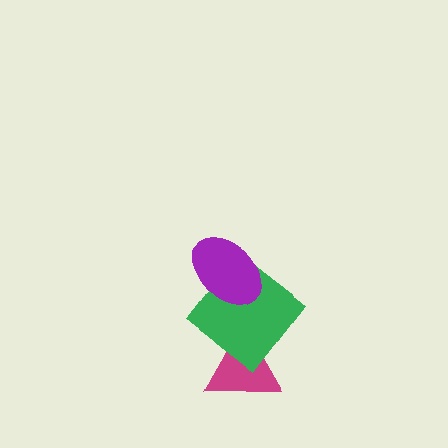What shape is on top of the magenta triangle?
The green diamond is on top of the magenta triangle.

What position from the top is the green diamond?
The green diamond is 2nd from the top.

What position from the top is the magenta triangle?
The magenta triangle is 3rd from the top.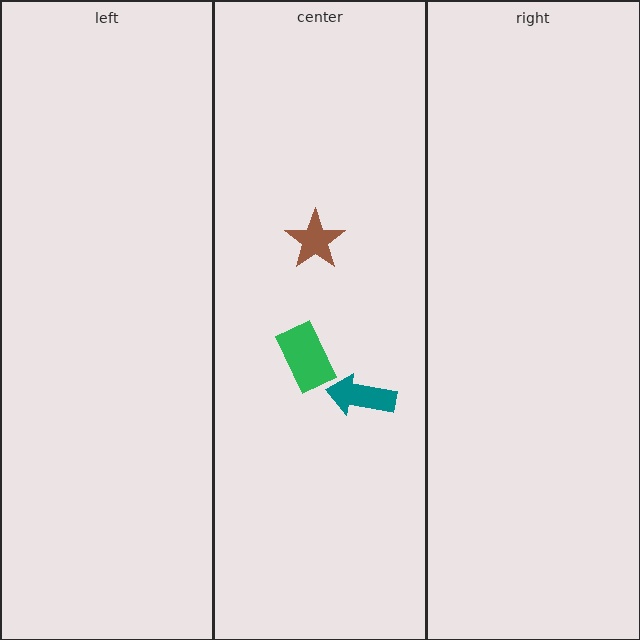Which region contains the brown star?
The center region.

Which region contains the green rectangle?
The center region.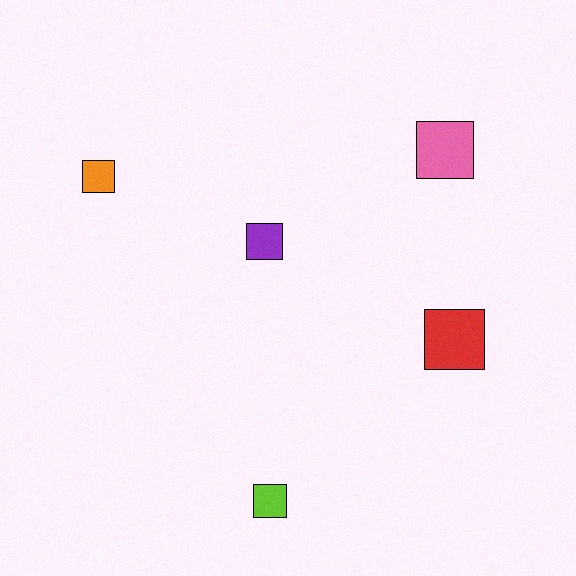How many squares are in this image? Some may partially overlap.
There are 5 squares.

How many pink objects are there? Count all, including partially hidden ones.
There is 1 pink object.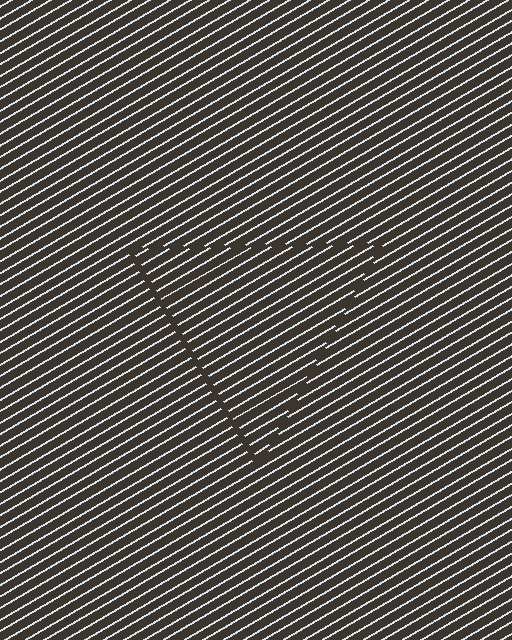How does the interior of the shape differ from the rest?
The interior of the shape contains the same grating, shifted by half a period — the contour is defined by the phase discontinuity where line-ends from the inner and outer gratings abut.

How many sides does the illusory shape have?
3 sides — the line-ends trace a triangle.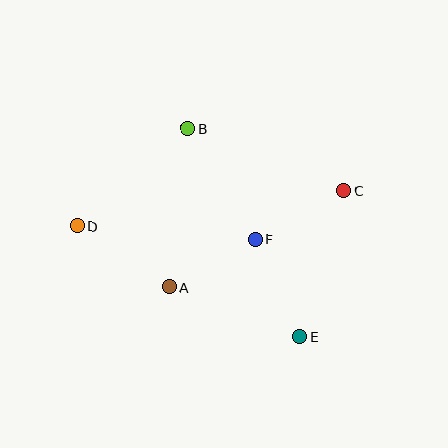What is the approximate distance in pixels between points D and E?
The distance between D and E is approximately 248 pixels.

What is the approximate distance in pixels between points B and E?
The distance between B and E is approximately 236 pixels.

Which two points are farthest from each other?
Points C and D are farthest from each other.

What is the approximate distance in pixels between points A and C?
The distance between A and C is approximately 199 pixels.